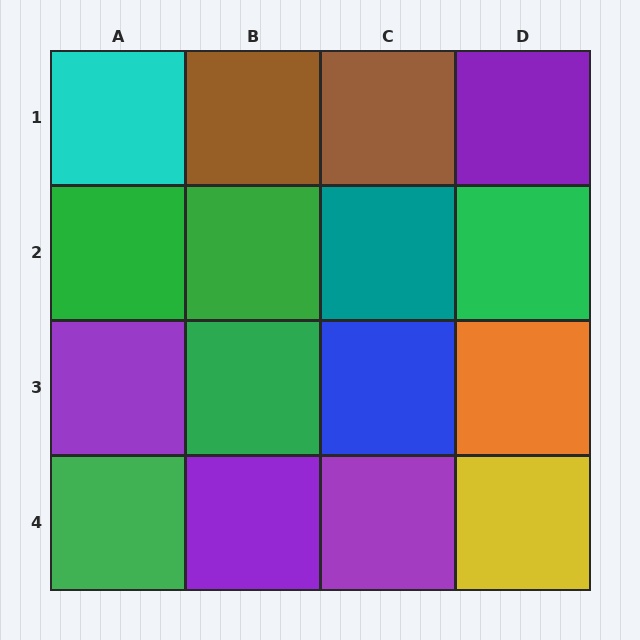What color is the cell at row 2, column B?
Green.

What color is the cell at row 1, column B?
Brown.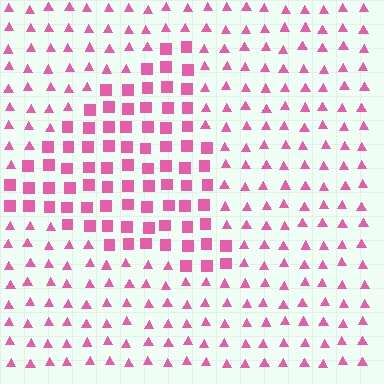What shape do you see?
I see a triangle.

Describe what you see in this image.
The image is filled with small pink elements arranged in a uniform grid. A triangle-shaped region contains squares, while the surrounding area contains triangles. The boundary is defined purely by the change in element shape.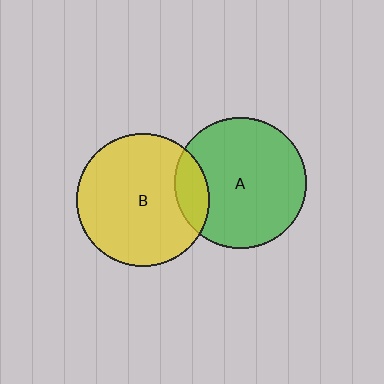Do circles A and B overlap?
Yes.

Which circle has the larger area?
Circle B (yellow).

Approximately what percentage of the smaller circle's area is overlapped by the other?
Approximately 15%.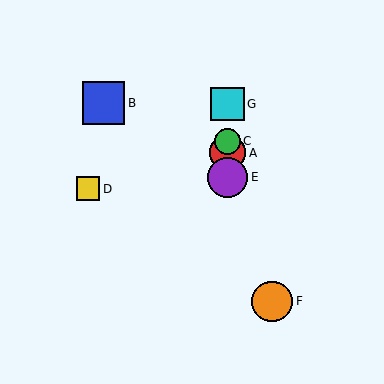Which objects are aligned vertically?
Objects A, C, E, G are aligned vertically.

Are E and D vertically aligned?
No, E is at x≈228 and D is at x≈88.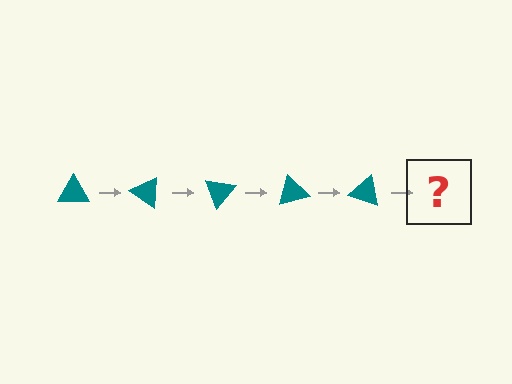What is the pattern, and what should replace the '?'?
The pattern is that the triangle rotates 35 degrees each step. The '?' should be a teal triangle rotated 175 degrees.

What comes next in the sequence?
The next element should be a teal triangle rotated 175 degrees.